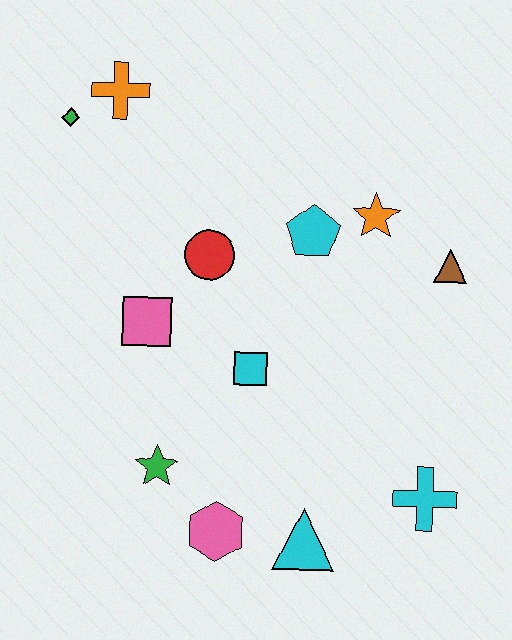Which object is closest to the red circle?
The pink square is closest to the red circle.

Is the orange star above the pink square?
Yes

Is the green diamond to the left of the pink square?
Yes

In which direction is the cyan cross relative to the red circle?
The cyan cross is below the red circle.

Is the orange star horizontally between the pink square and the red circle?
No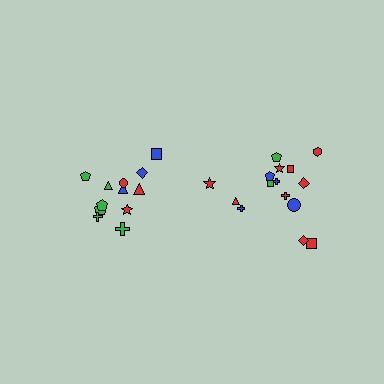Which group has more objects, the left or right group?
The right group.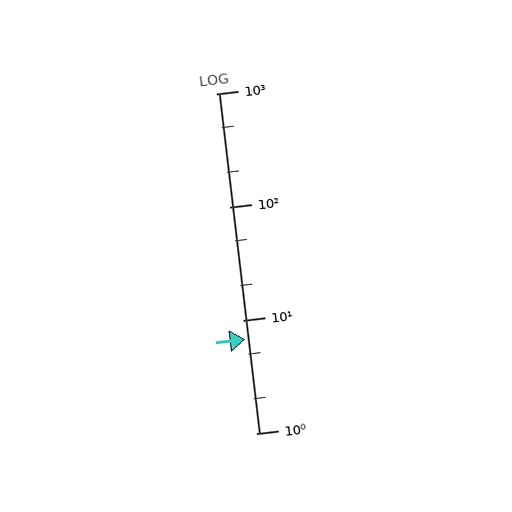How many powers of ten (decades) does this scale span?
The scale spans 3 decades, from 1 to 1000.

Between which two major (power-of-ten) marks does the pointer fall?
The pointer is between 1 and 10.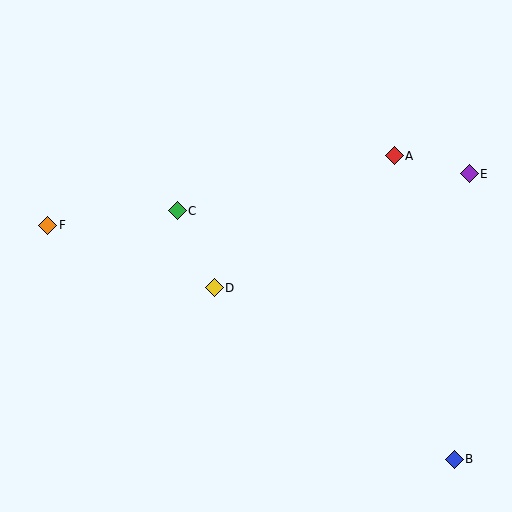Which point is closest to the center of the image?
Point D at (214, 288) is closest to the center.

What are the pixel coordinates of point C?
Point C is at (177, 211).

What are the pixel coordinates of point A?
Point A is at (394, 156).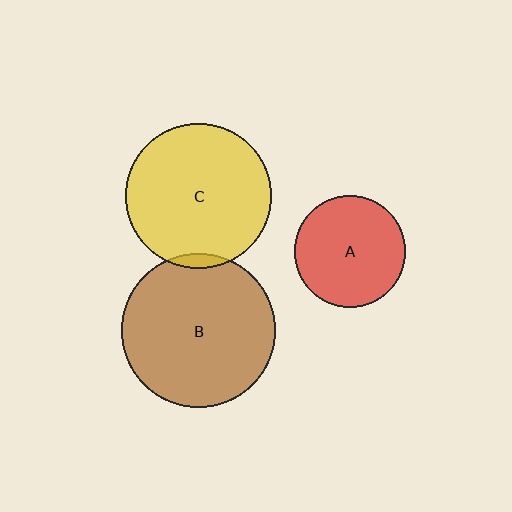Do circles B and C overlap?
Yes.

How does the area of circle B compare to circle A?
Approximately 1.9 times.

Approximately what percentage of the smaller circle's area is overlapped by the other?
Approximately 5%.